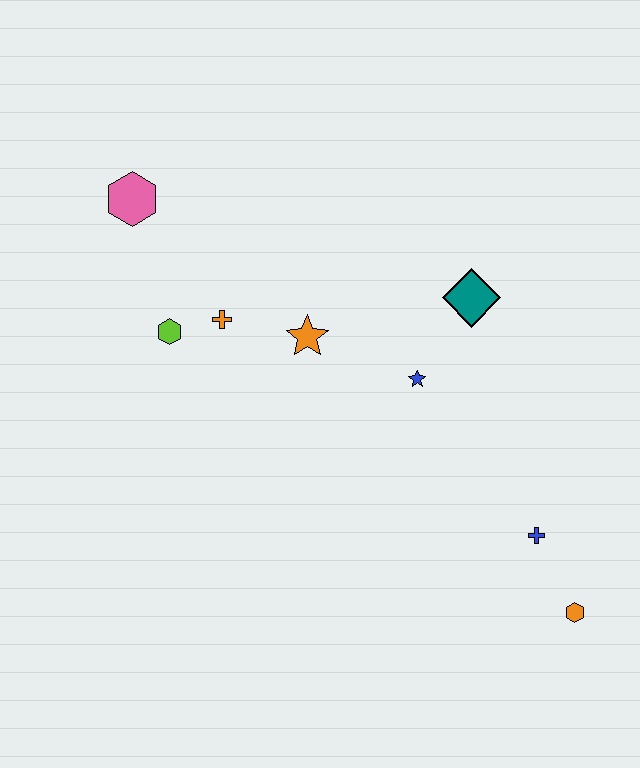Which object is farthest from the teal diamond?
The pink hexagon is farthest from the teal diamond.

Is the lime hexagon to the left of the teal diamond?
Yes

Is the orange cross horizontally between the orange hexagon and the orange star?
No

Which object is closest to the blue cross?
The orange hexagon is closest to the blue cross.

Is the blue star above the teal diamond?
No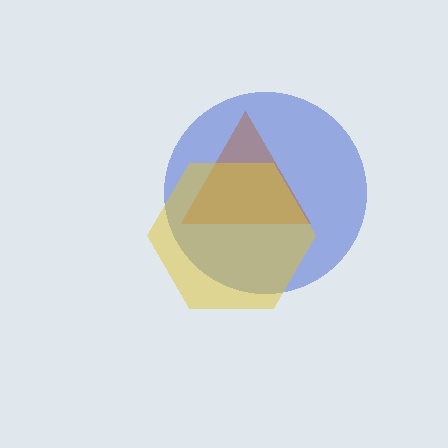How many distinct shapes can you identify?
There are 3 distinct shapes: a blue circle, a brown triangle, a yellow hexagon.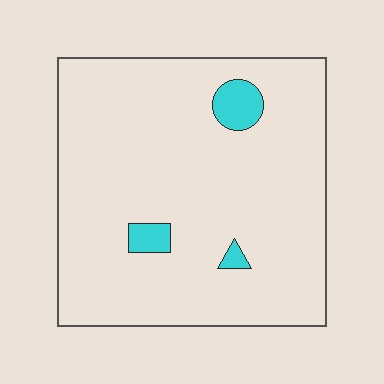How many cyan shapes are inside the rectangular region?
3.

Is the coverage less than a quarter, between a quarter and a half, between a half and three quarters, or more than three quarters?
Less than a quarter.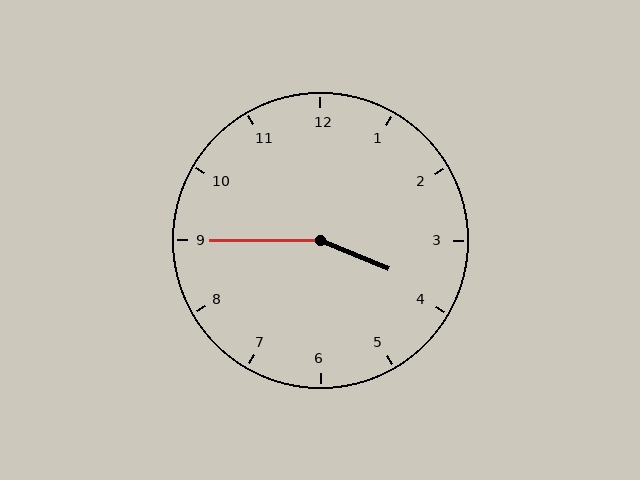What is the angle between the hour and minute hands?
Approximately 158 degrees.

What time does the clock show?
3:45.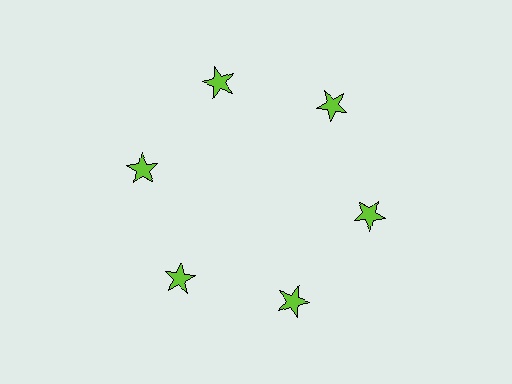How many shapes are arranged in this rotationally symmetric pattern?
There are 6 shapes, arranged in 6 groups of 1.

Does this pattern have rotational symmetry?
Yes, this pattern has 6-fold rotational symmetry. It looks the same after rotating 60 degrees around the center.